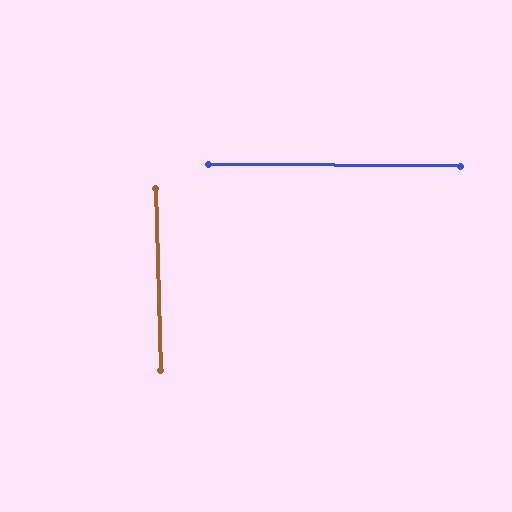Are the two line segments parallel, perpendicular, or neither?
Perpendicular — they meet at approximately 88°.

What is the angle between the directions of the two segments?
Approximately 88 degrees.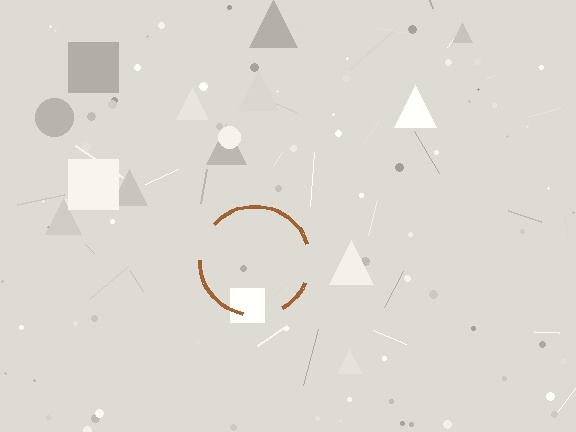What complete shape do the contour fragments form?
The contour fragments form a circle.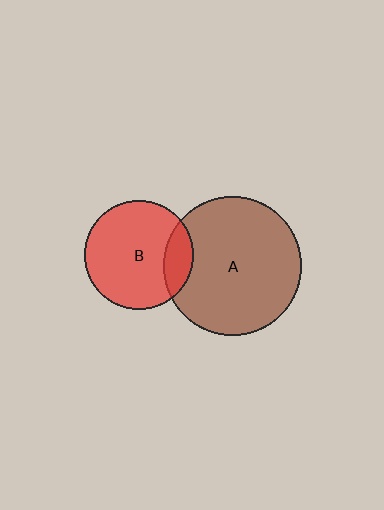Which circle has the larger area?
Circle A (brown).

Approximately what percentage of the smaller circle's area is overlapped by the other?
Approximately 15%.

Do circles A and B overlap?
Yes.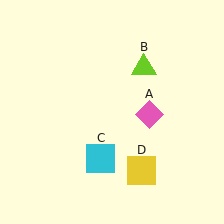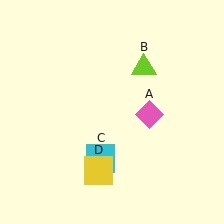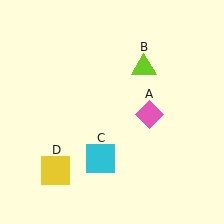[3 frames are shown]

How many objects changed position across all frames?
1 object changed position: yellow square (object D).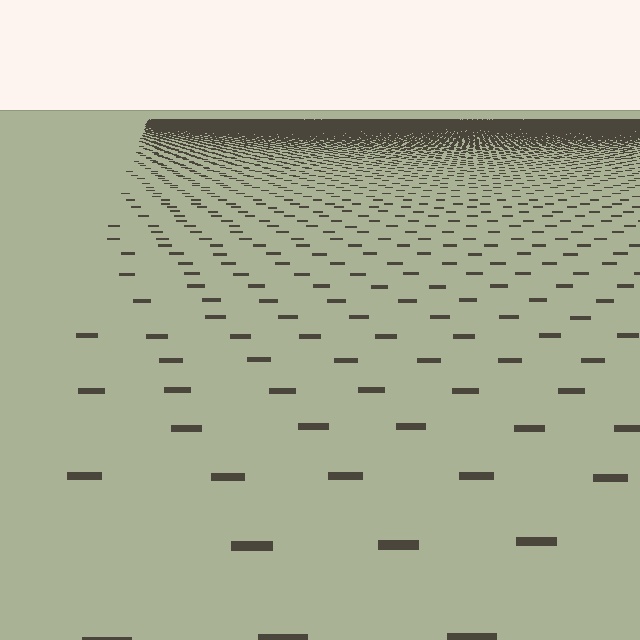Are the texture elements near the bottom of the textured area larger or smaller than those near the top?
Larger. Near the bottom, elements are closer to the viewer and appear at a bigger on-screen size.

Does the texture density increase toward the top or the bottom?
Density increases toward the top.